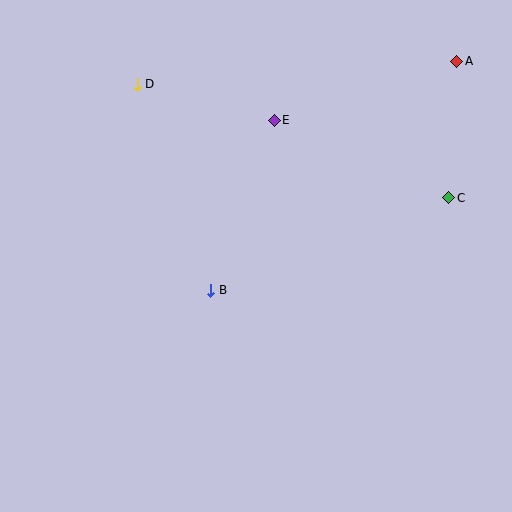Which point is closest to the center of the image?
Point B at (211, 290) is closest to the center.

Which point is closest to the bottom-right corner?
Point C is closest to the bottom-right corner.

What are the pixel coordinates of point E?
Point E is at (274, 120).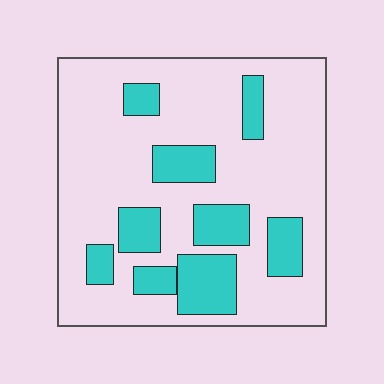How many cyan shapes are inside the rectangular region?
9.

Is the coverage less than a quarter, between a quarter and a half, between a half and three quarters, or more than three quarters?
Less than a quarter.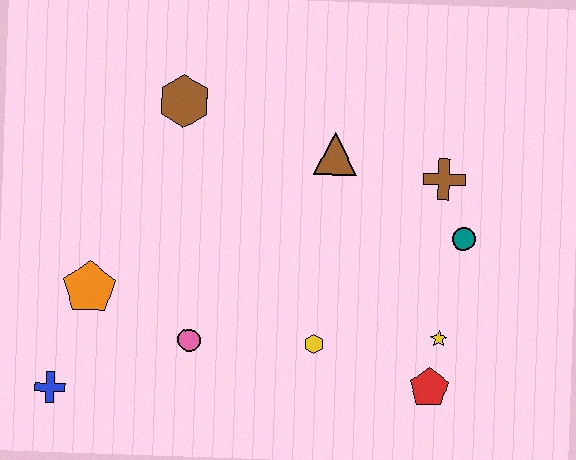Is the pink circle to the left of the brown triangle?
Yes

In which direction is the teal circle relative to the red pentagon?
The teal circle is above the red pentagon.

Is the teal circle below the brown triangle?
Yes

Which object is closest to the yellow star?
The red pentagon is closest to the yellow star.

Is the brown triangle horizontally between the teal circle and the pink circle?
Yes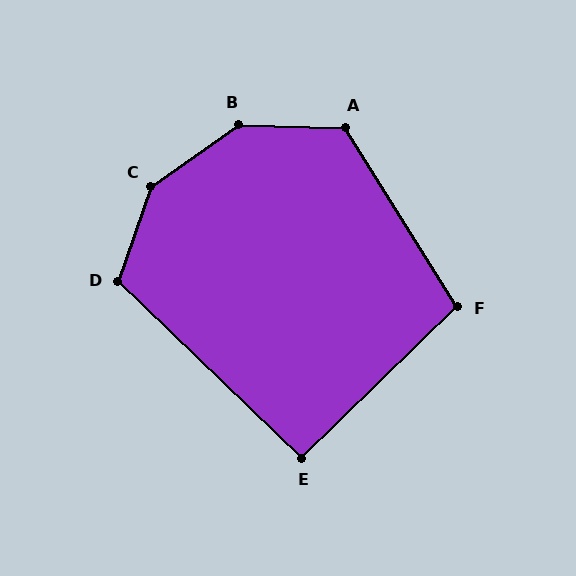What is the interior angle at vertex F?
Approximately 102 degrees (obtuse).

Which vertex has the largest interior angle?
C, at approximately 144 degrees.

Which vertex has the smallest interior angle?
E, at approximately 92 degrees.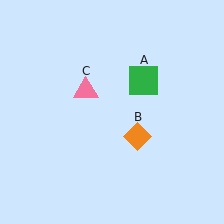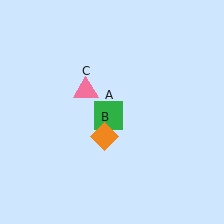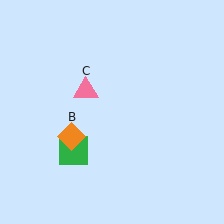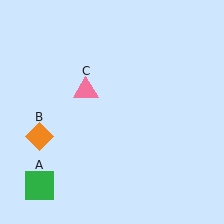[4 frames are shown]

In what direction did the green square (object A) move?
The green square (object A) moved down and to the left.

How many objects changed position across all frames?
2 objects changed position: green square (object A), orange diamond (object B).